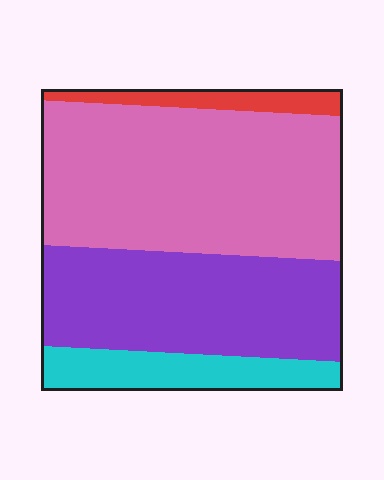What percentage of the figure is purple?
Purple takes up about one third (1/3) of the figure.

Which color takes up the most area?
Pink, at roughly 50%.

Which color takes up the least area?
Red, at roughly 5%.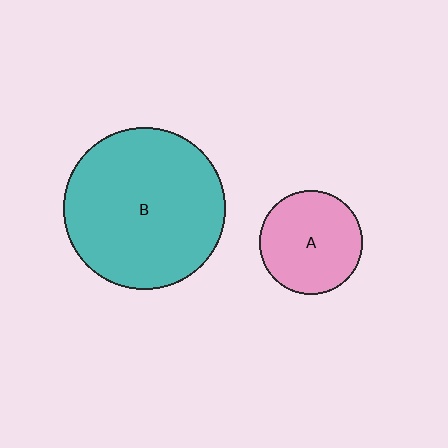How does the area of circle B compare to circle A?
Approximately 2.5 times.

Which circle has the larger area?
Circle B (teal).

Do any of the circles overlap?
No, none of the circles overlap.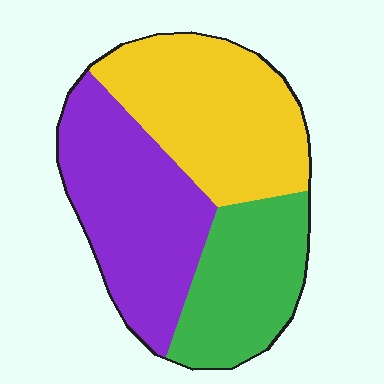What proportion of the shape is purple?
Purple covers about 35% of the shape.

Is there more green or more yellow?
Yellow.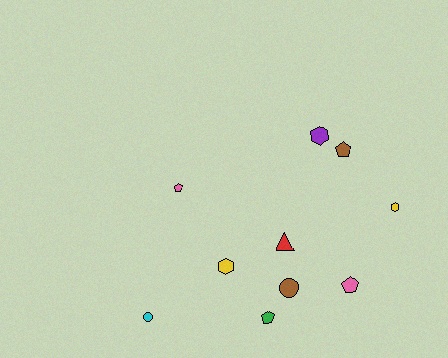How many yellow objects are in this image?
There are 2 yellow objects.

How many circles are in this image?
There are 2 circles.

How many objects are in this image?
There are 10 objects.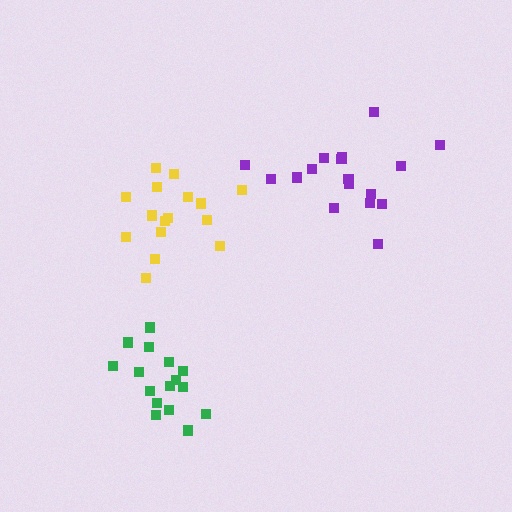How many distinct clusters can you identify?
There are 3 distinct clusters.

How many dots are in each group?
Group 1: 16 dots, Group 2: 17 dots, Group 3: 16 dots (49 total).